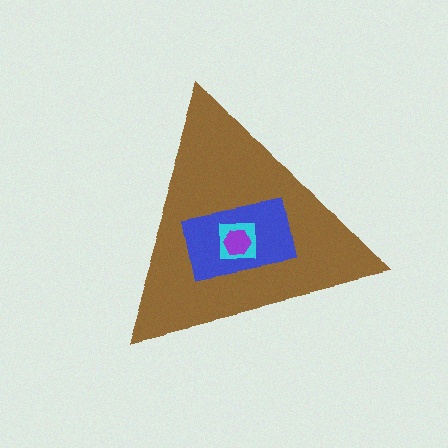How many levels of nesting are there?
4.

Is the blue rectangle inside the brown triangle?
Yes.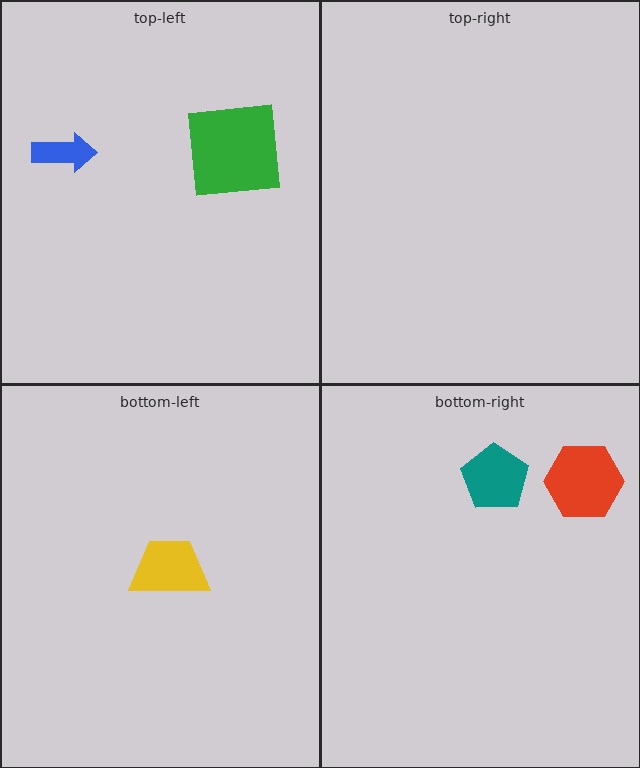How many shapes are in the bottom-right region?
2.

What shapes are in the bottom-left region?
The yellow trapezoid.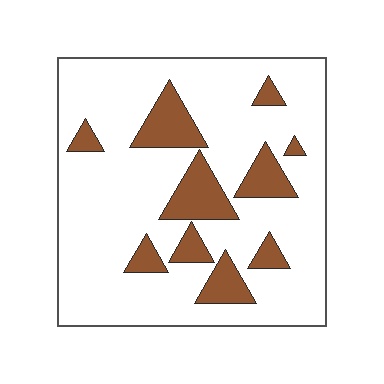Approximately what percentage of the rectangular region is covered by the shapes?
Approximately 20%.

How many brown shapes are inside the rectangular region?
10.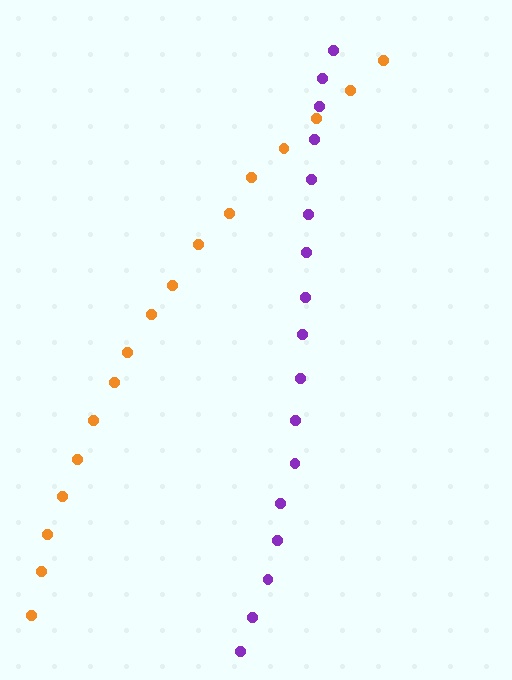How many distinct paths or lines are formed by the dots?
There are 2 distinct paths.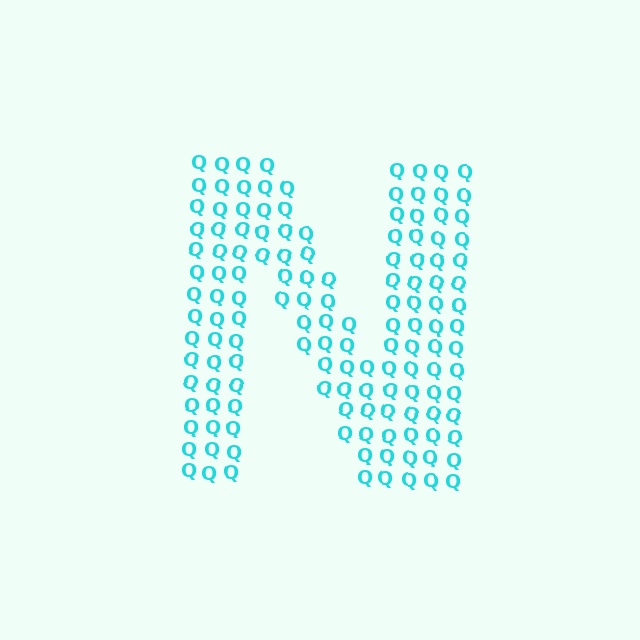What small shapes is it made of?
It is made of small letter Q's.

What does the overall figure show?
The overall figure shows the letter N.